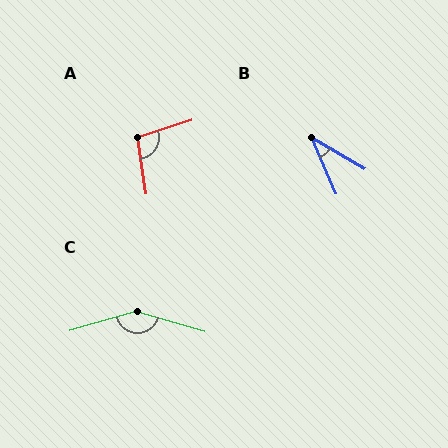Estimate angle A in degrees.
Approximately 100 degrees.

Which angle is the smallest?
B, at approximately 36 degrees.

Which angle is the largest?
C, at approximately 148 degrees.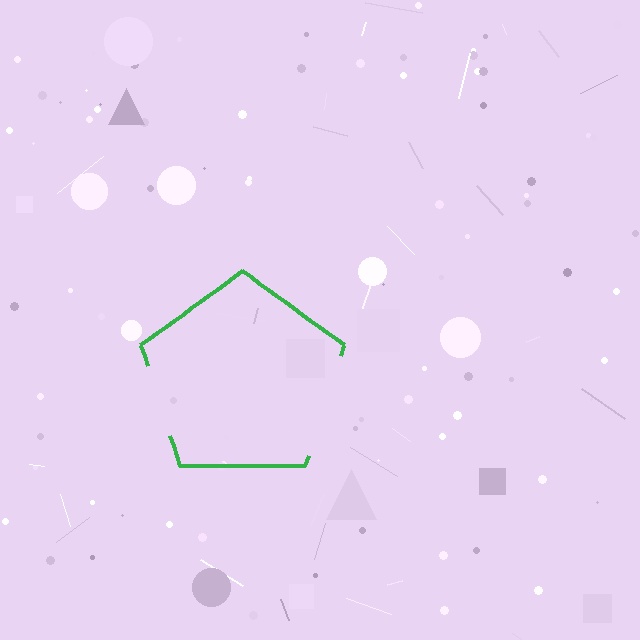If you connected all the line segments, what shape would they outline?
They would outline a pentagon.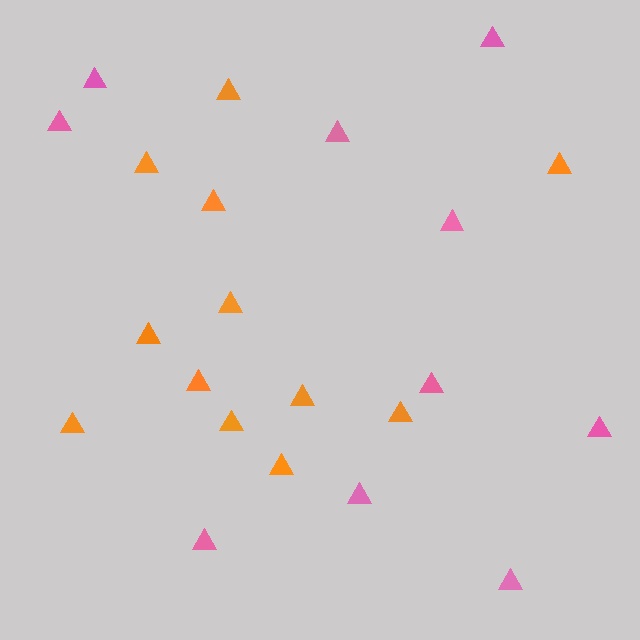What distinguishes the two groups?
There are 2 groups: one group of orange triangles (12) and one group of pink triangles (10).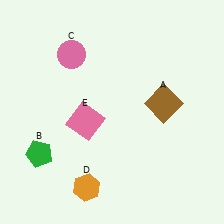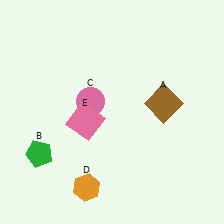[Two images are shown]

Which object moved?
The pink circle (C) moved down.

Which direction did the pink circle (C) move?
The pink circle (C) moved down.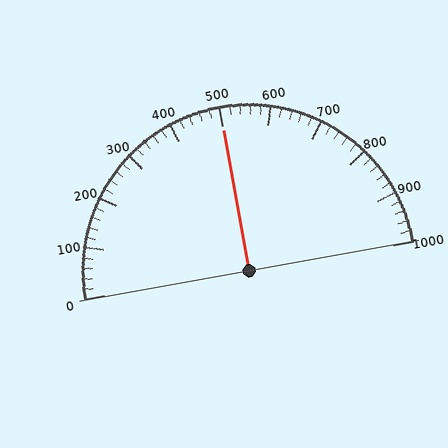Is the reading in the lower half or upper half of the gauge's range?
The reading is in the upper half of the range (0 to 1000).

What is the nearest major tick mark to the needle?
The nearest major tick mark is 500.